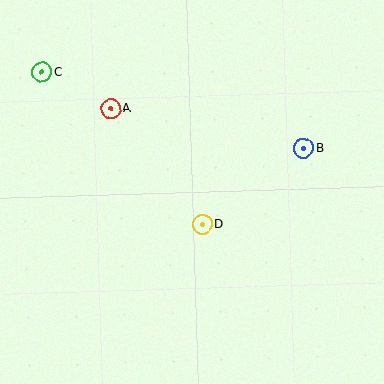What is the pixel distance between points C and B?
The distance between C and B is 272 pixels.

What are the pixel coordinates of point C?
Point C is at (42, 72).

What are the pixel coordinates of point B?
Point B is at (303, 148).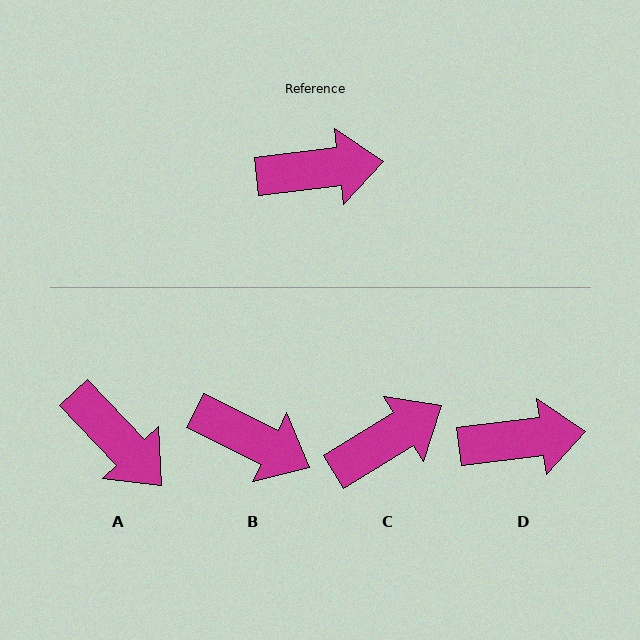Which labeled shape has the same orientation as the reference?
D.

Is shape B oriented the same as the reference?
No, it is off by about 33 degrees.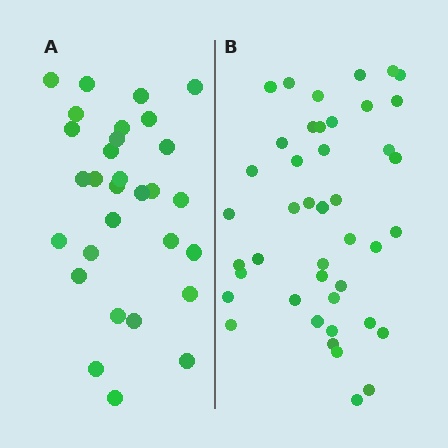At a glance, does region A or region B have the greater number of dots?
Region B (the right region) has more dots.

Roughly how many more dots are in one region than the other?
Region B has approximately 15 more dots than region A.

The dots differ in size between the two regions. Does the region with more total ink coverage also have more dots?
No. Region A has more total ink coverage because its dots are larger, but region B actually contains more individual dots. Total area can be misleading — the number of items is what matters here.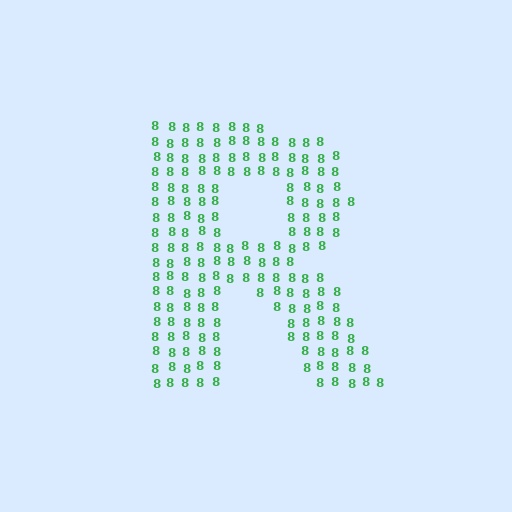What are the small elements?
The small elements are digit 8's.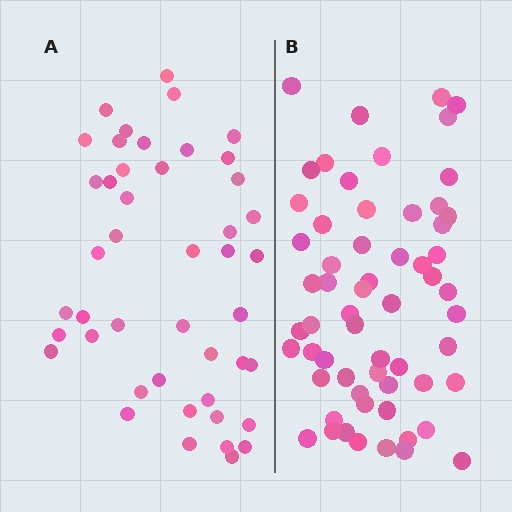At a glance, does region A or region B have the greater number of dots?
Region B (the right region) has more dots.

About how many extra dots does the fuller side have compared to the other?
Region B has approximately 15 more dots than region A.